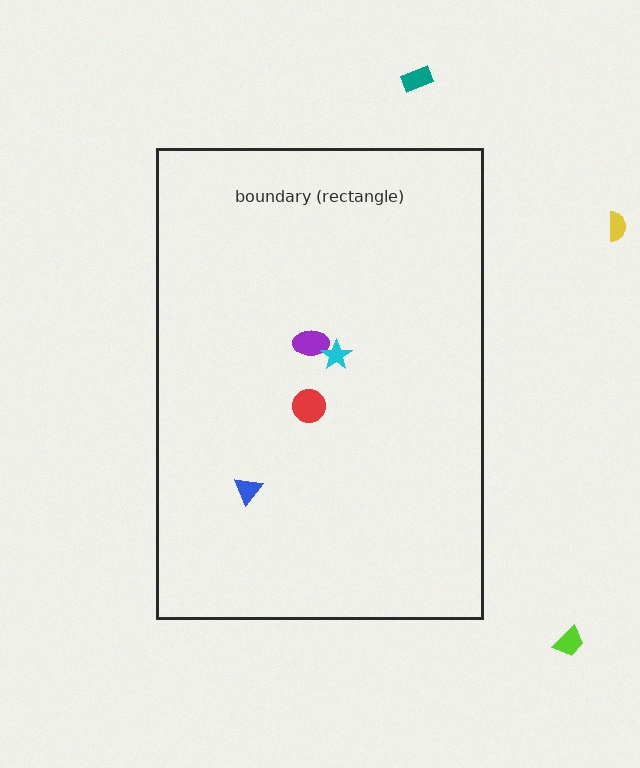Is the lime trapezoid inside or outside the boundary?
Outside.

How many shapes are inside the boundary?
4 inside, 3 outside.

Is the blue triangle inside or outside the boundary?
Inside.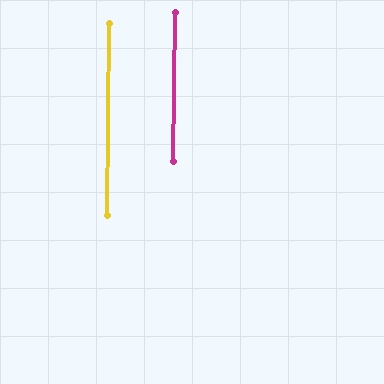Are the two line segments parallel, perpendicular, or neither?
Parallel — their directions differ by only 0.1°.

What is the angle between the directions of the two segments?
Approximately 0 degrees.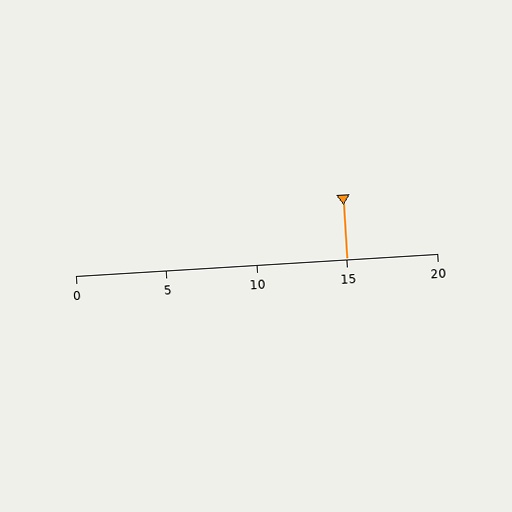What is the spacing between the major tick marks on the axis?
The major ticks are spaced 5 apart.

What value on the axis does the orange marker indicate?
The marker indicates approximately 15.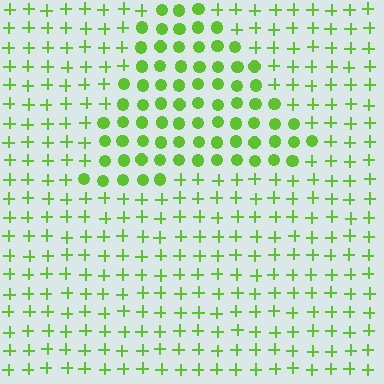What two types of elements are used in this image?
The image uses circles inside the triangle region and plus signs outside it.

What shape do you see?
I see a triangle.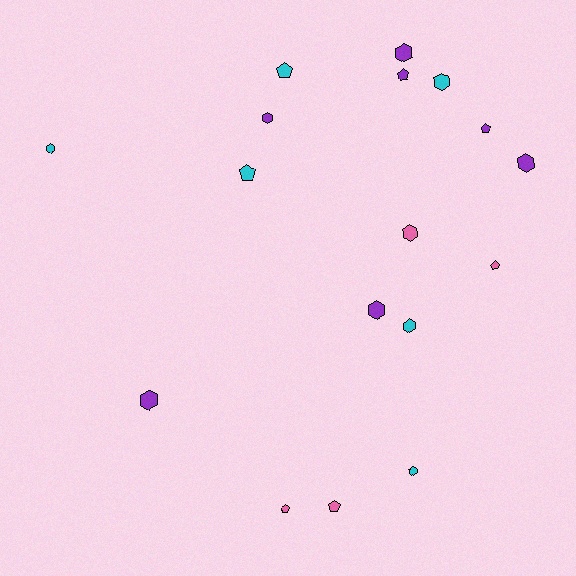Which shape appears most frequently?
Hexagon, with 10 objects.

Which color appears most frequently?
Purple, with 7 objects.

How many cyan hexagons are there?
There are 4 cyan hexagons.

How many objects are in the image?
There are 17 objects.